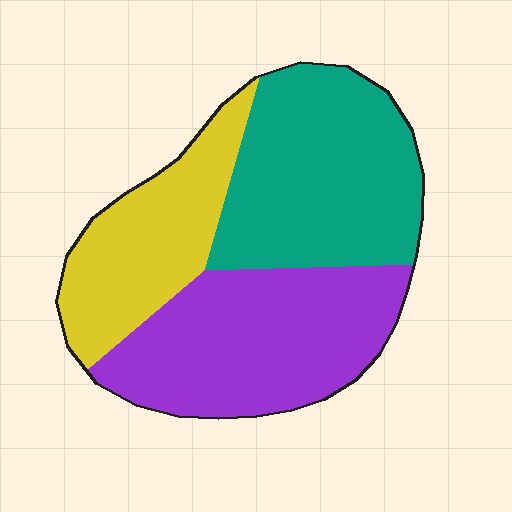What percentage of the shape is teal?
Teal takes up about three eighths (3/8) of the shape.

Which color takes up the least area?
Yellow, at roughly 25%.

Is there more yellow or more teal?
Teal.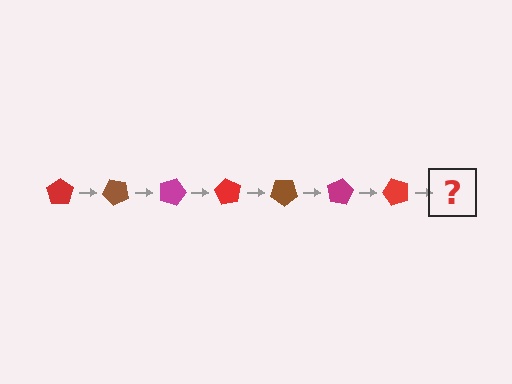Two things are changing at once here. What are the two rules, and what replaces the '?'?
The two rules are that it rotates 45 degrees each step and the color cycles through red, brown, and magenta. The '?' should be a brown pentagon, rotated 315 degrees from the start.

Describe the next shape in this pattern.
It should be a brown pentagon, rotated 315 degrees from the start.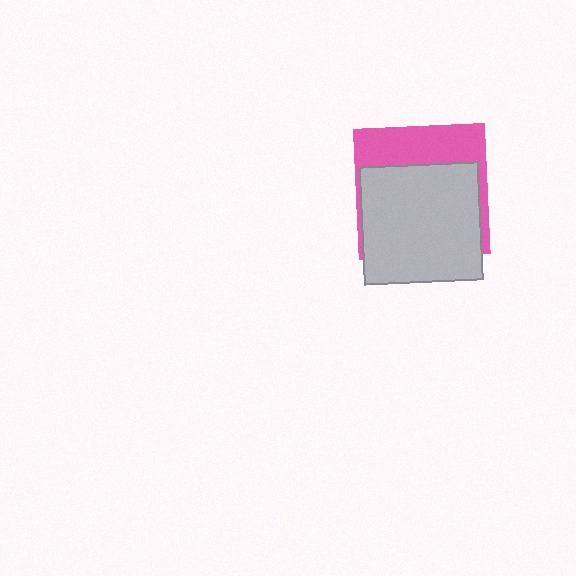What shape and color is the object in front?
The object in front is a light gray square.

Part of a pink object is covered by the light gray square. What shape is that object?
It is a square.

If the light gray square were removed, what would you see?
You would see the complete pink square.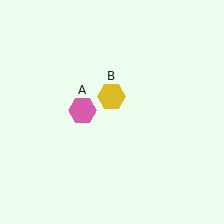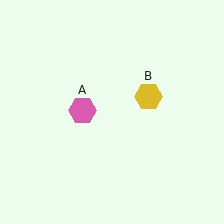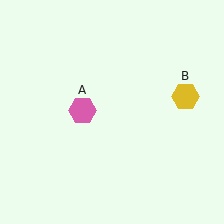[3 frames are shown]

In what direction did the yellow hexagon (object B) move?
The yellow hexagon (object B) moved right.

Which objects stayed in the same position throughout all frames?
Pink hexagon (object A) remained stationary.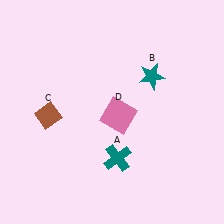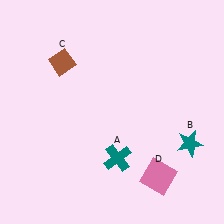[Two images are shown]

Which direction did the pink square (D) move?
The pink square (D) moved down.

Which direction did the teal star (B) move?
The teal star (B) moved down.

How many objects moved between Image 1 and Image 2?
3 objects moved between the two images.